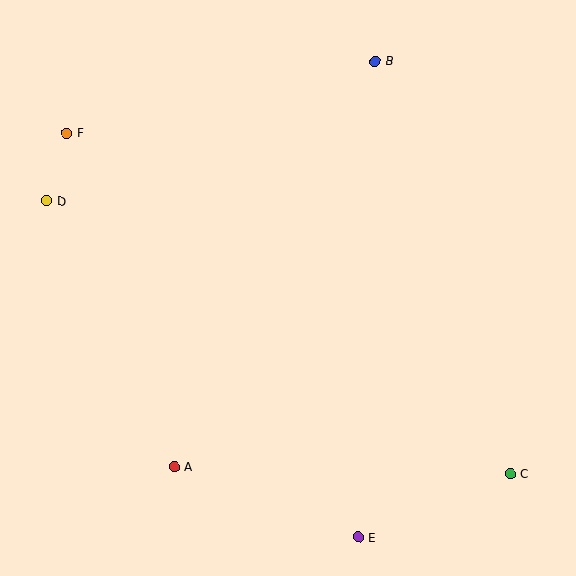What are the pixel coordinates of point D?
Point D is at (47, 201).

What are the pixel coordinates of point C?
Point C is at (510, 474).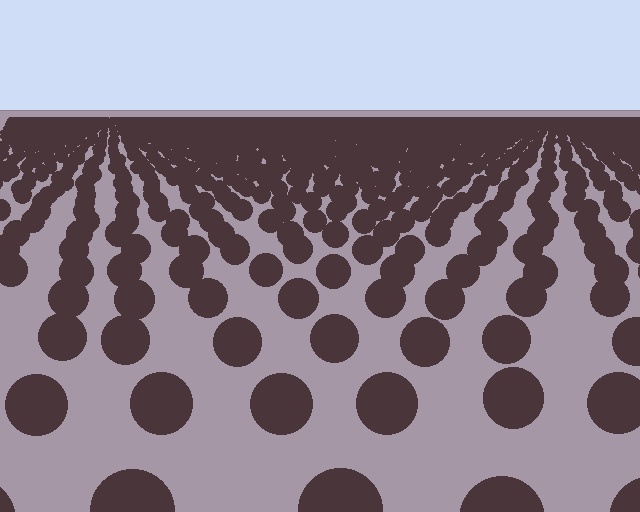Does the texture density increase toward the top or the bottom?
Density increases toward the top.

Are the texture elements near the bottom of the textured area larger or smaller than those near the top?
Larger. Near the bottom, elements are closer to the viewer and appear at a bigger on-screen size.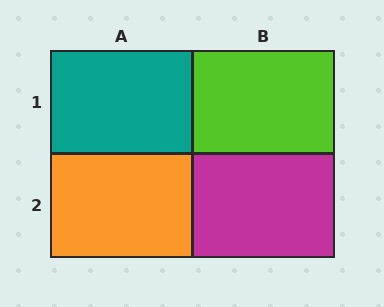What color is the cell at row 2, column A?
Orange.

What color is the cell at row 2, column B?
Magenta.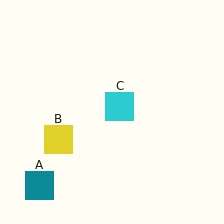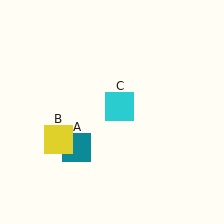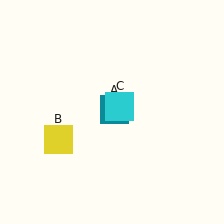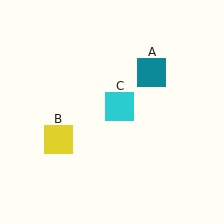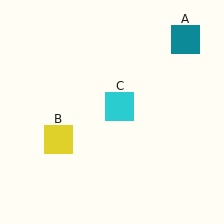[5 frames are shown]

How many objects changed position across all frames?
1 object changed position: teal square (object A).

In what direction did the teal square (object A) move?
The teal square (object A) moved up and to the right.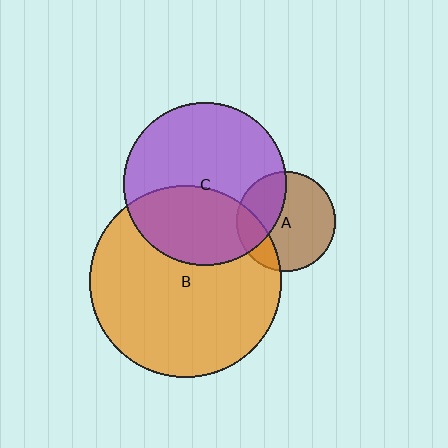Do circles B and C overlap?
Yes.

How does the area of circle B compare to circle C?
Approximately 1.4 times.